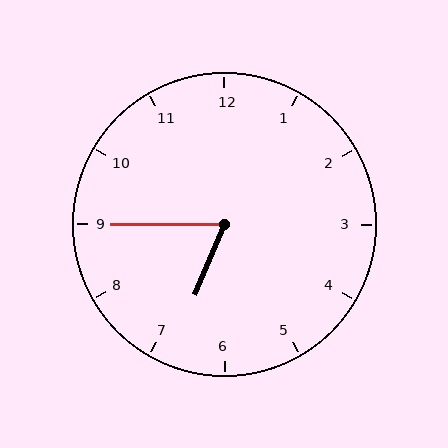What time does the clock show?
6:45.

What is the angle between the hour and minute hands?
Approximately 68 degrees.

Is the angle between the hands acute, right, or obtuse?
It is acute.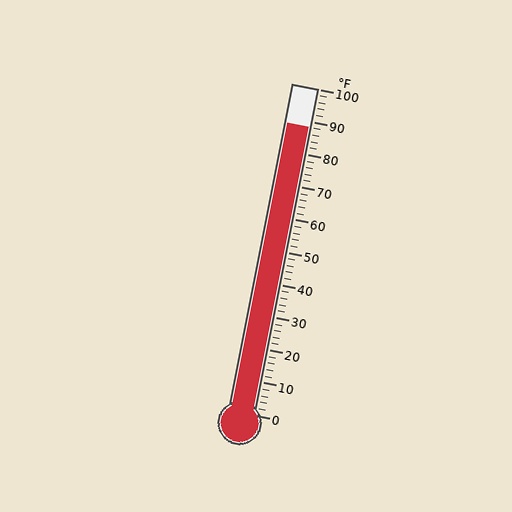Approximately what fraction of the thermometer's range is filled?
The thermometer is filled to approximately 90% of its range.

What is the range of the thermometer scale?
The thermometer scale ranges from 0°F to 100°F.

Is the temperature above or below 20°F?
The temperature is above 20°F.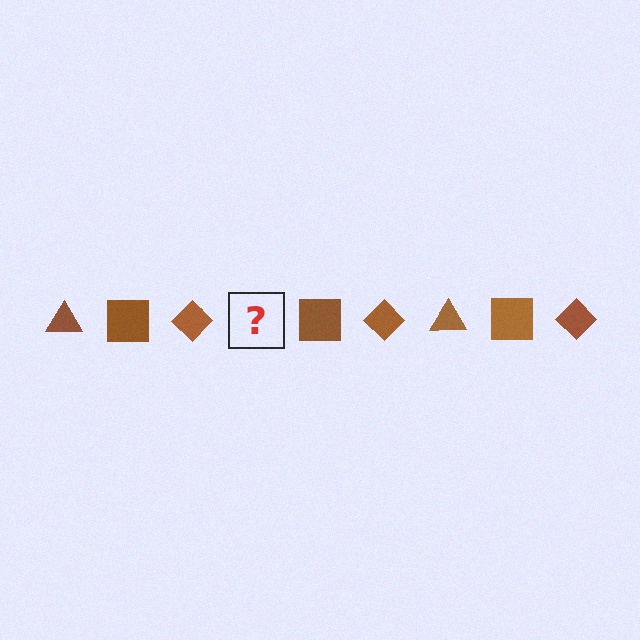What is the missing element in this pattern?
The missing element is a brown triangle.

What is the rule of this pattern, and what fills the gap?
The rule is that the pattern cycles through triangle, square, diamond shapes in brown. The gap should be filled with a brown triangle.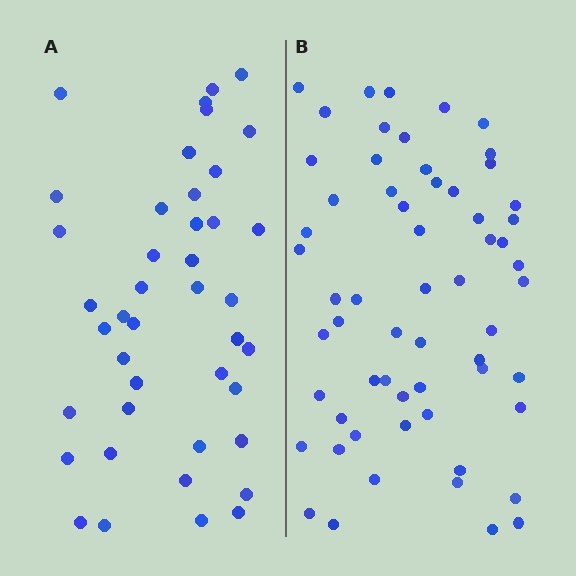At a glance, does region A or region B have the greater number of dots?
Region B (the right region) has more dots.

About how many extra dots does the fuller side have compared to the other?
Region B has approximately 20 more dots than region A.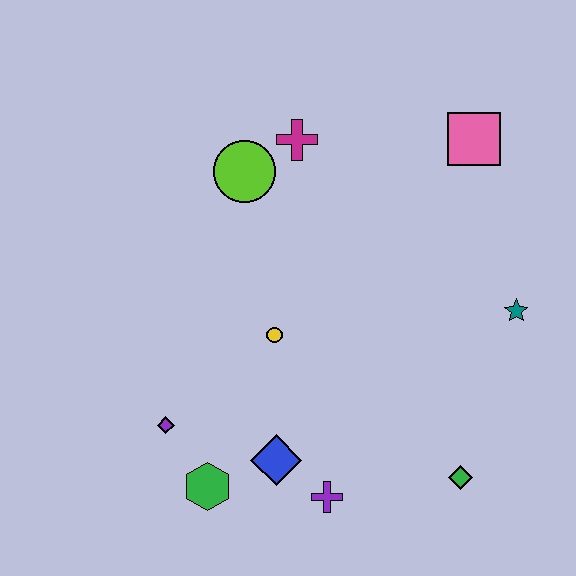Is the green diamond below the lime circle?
Yes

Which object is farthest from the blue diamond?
The pink square is farthest from the blue diamond.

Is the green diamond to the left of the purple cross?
No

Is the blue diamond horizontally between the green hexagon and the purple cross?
Yes